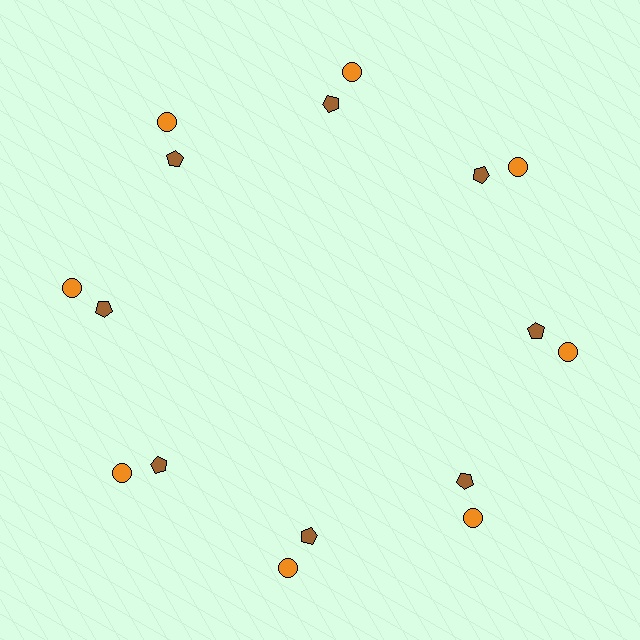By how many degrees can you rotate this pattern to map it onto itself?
The pattern maps onto itself every 45 degrees of rotation.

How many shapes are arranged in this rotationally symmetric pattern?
There are 16 shapes, arranged in 8 groups of 2.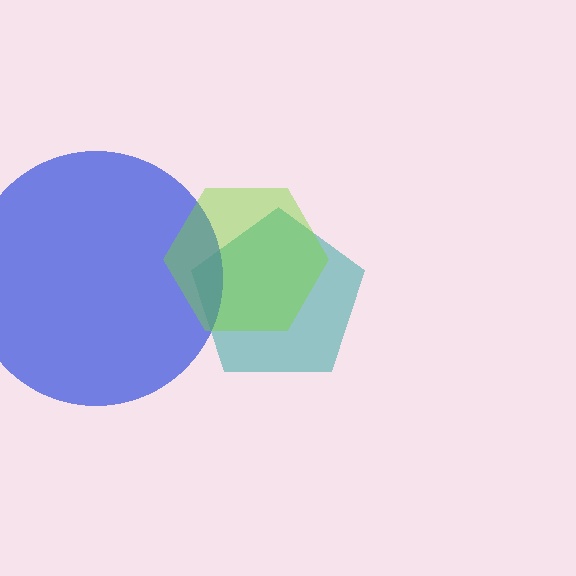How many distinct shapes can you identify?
There are 3 distinct shapes: a teal pentagon, a blue circle, a lime hexagon.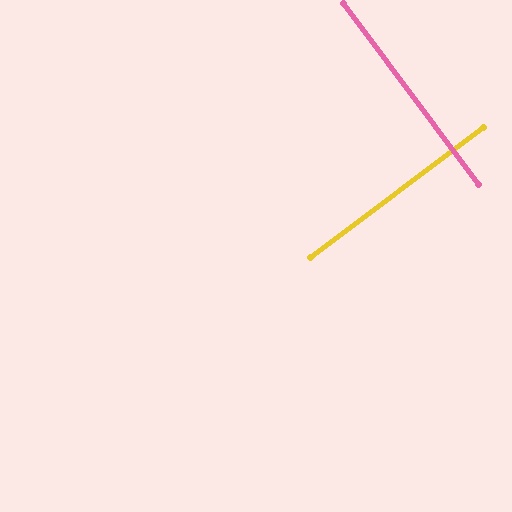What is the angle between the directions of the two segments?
Approximately 90 degrees.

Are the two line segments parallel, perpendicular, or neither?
Perpendicular — they meet at approximately 90°.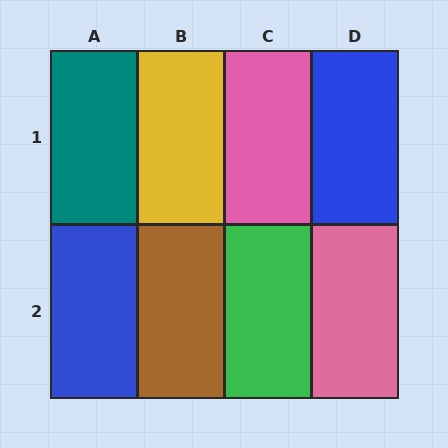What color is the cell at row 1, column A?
Teal.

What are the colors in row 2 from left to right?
Blue, brown, green, pink.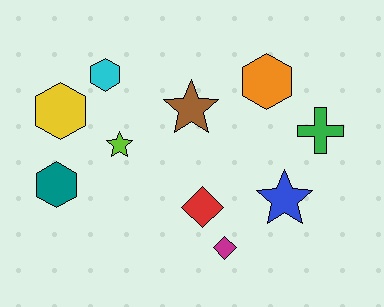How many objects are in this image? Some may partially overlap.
There are 10 objects.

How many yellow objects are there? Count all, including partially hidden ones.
There is 1 yellow object.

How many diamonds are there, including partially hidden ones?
There are 2 diamonds.